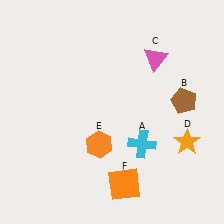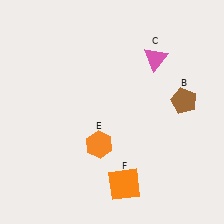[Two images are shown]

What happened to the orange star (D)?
The orange star (D) was removed in Image 2. It was in the bottom-right area of Image 1.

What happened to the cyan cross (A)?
The cyan cross (A) was removed in Image 2. It was in the bottom-right area of Image 1.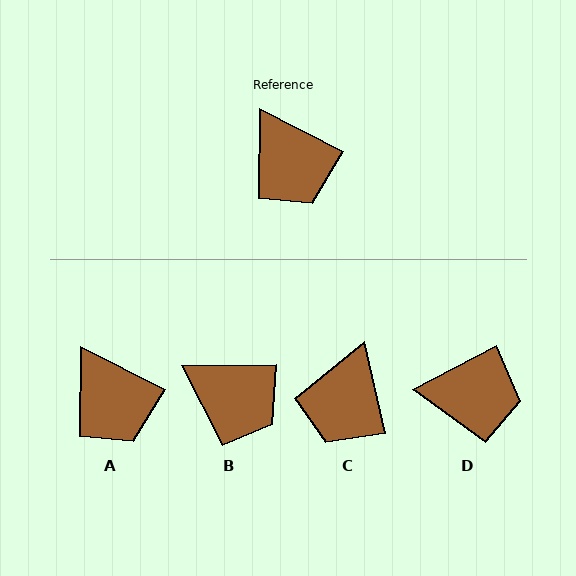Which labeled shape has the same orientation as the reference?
A.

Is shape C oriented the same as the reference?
No, it is off by about 50 degrees.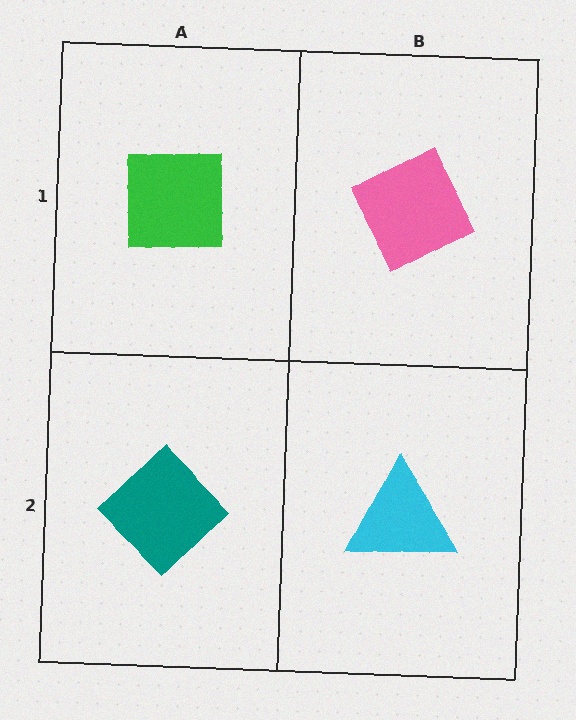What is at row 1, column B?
A pink diamond.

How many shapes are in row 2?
2 shapes.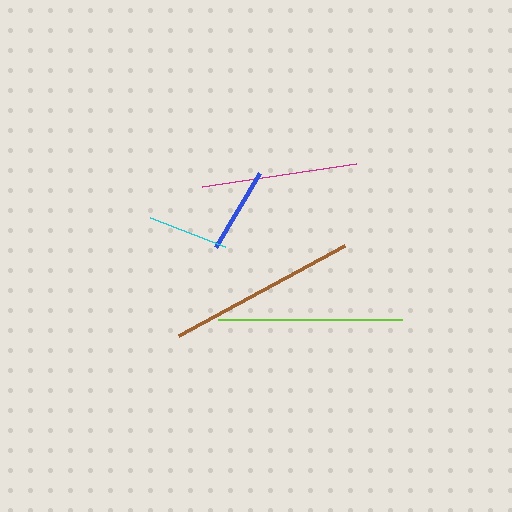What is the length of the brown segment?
The brown segment is approximately 189 pixels long.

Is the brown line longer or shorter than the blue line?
The brown line is longer than the blue line.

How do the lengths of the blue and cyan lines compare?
The blue and cyan lines are approximately the same length.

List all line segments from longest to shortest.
From longest to shortest: brown, lime, magenta, blue, cyan.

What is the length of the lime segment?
The lime segment is approximately 185 pixels long.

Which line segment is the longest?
The brown line is the longest at approximately 189 pixels.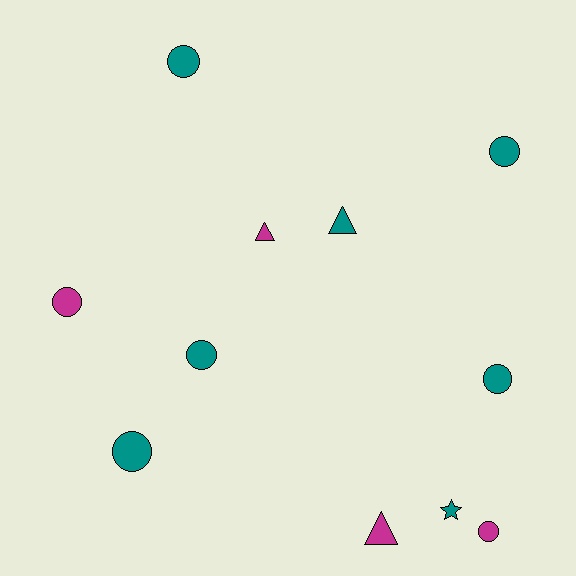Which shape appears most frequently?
Circle, with 7 objects.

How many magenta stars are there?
There are no magenta stars.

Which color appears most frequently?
Teal, with 7 objects.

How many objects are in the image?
There are 11 objects.